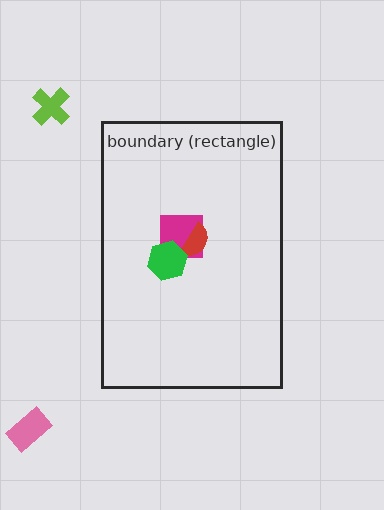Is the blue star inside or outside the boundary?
Inside.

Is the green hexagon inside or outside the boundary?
Inside.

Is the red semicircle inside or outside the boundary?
Inside.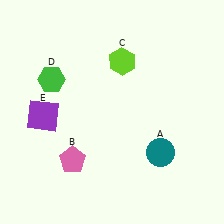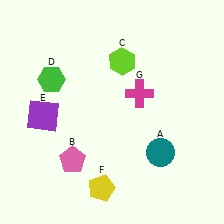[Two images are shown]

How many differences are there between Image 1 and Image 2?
There are 2 differences between the two images.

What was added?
A yellow pentagon (F), a magenta cross (G) were added in Image 2.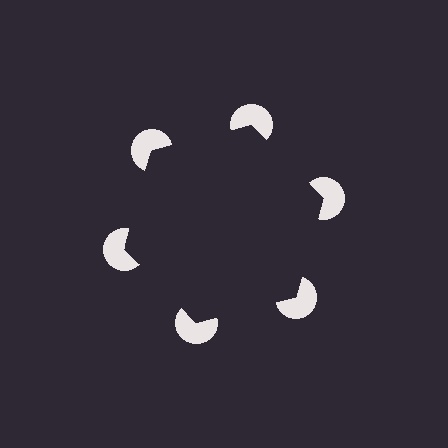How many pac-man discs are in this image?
There are 6 — one at each vertex of the illusory hexagon.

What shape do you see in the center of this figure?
An illusory hexagon — its edges are inferred from the aligned wedge cuts in the pac-man discs, not physically drawn.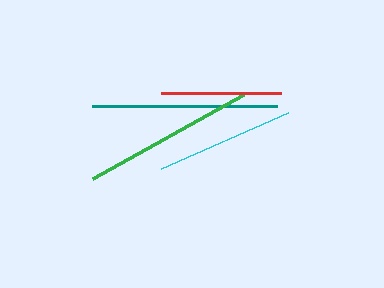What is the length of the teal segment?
The teal segment is approximately 186 pixels long.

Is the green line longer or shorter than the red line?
The green line is longer than the red line.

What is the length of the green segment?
The green segment is approximately 173 pixels long.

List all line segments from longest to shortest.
From longest to shortest: teal, green, cyan, red.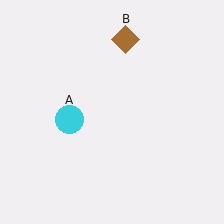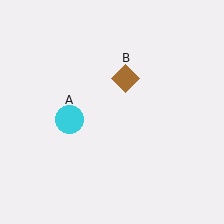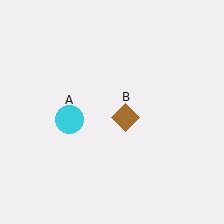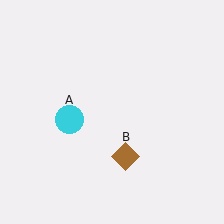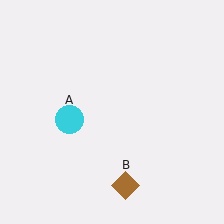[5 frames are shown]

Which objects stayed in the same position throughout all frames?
Cyan circle (object A) remained stationary.